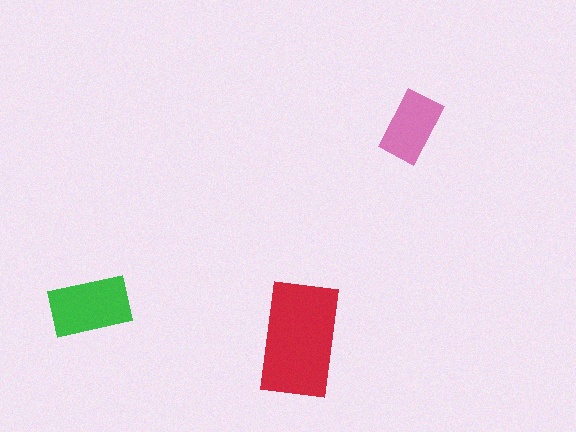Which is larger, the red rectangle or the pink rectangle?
The red one.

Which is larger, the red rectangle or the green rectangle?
The red one.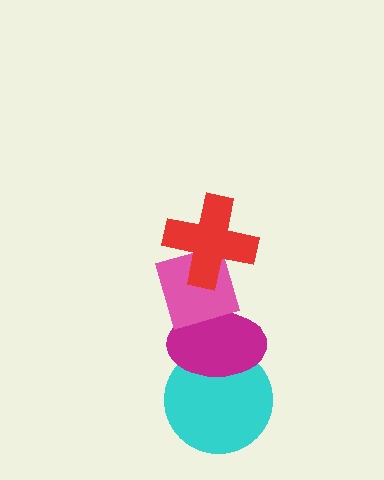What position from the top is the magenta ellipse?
The magenta ellipse is 3rd from the top.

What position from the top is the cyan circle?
The cyan circle is 4th from the top.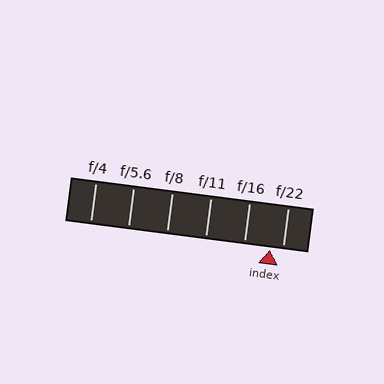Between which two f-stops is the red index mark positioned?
The index mark is between f/16 and f/22.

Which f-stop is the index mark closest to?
The index mark is closest to f/22.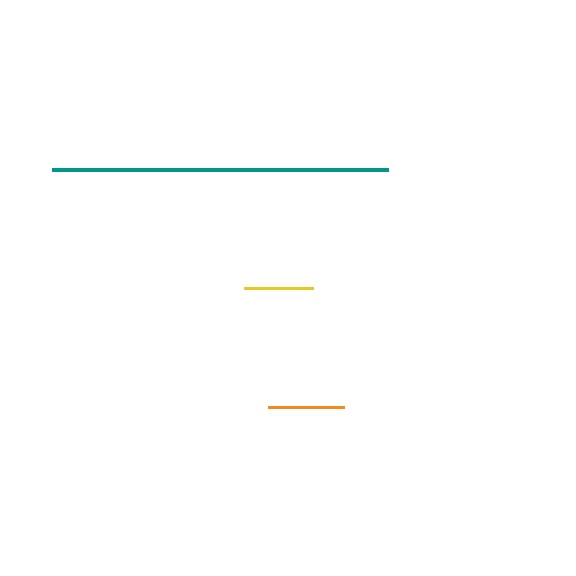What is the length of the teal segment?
The teal segment is approximately 336 pixels long.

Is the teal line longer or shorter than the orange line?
The teal line is longer than the orange line.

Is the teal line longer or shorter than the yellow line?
The teal line is longer than the yellow line.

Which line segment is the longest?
The teal line is the longest at approximately 336 pixels.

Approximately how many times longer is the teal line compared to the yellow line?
The teal line is approximately 4.9 times the length of the yellow line.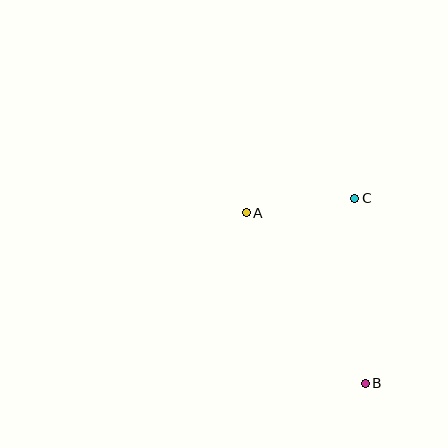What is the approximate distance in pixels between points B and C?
The distance between B and C is approximately 185 pixels.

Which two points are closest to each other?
Points A and C are closest to each other.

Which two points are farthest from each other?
Points A and B are farthest from each other.